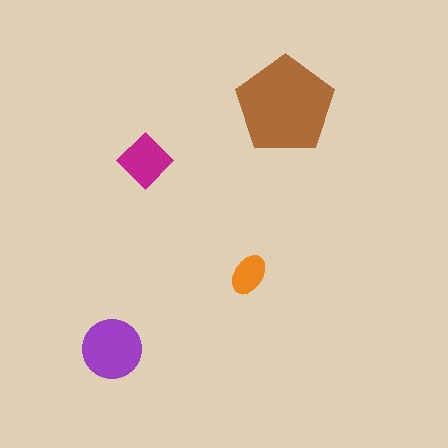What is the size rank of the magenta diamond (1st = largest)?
3rd.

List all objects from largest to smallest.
The brown pentagon, the purple circle, the magenta diamond, the orange ellipse.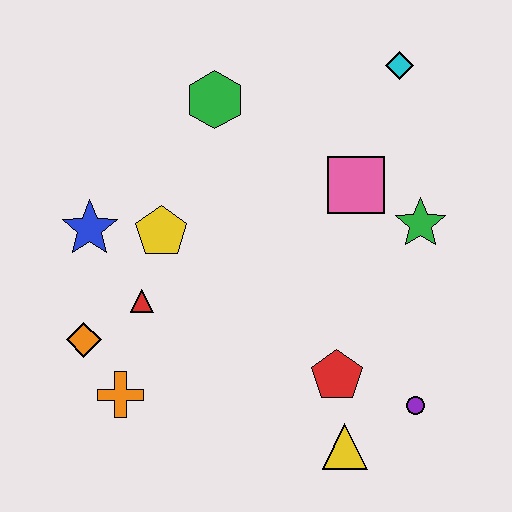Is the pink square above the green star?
Yes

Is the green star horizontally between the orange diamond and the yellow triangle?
No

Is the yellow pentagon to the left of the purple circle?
Yes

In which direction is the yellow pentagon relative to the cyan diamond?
The yellow pentagon is to the left of the cyan diamond.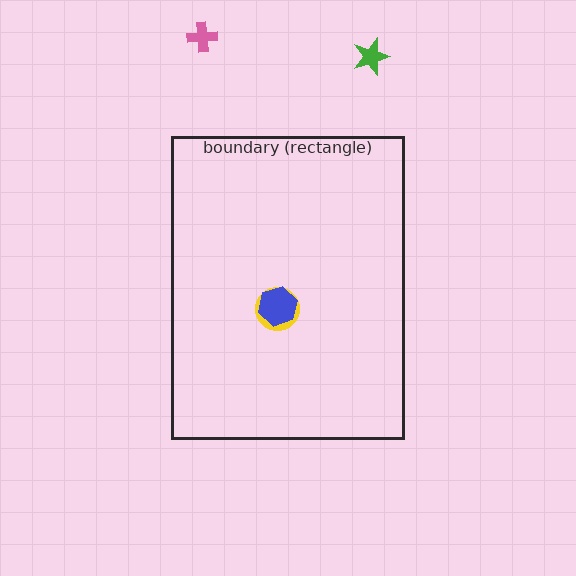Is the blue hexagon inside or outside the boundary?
Inside.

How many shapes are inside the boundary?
2 inside, 2 outside.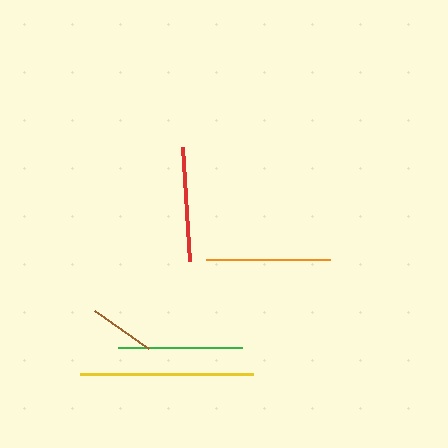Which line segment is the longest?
The yellow line is the longest at approximately 173 pixels.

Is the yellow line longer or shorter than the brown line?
The yellow line is longer than the brown line.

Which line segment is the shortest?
The brown line is the shortest at approximately 66 pixels.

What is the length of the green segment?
The green segment is approximately 123 pixels long.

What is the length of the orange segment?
The orange segment is approximately 124 pixels long.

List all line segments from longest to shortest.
From longest to shortest: yellow, orange, green, red, brown.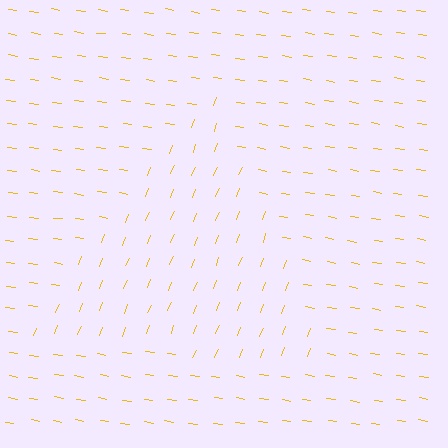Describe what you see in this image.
The image is filled with small yellow line segments. A triangle region in the image has lines oriented differently from the surrounding lines, creating a visible texture boundary.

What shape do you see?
I see a triangle.